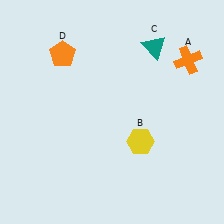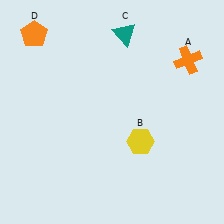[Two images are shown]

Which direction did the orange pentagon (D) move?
The orange pentagon (D) moved left.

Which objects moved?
The objects that moved are: the teal triangle (C), the orange pentagon (D).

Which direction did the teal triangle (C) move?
The teal triangle (C) moved left.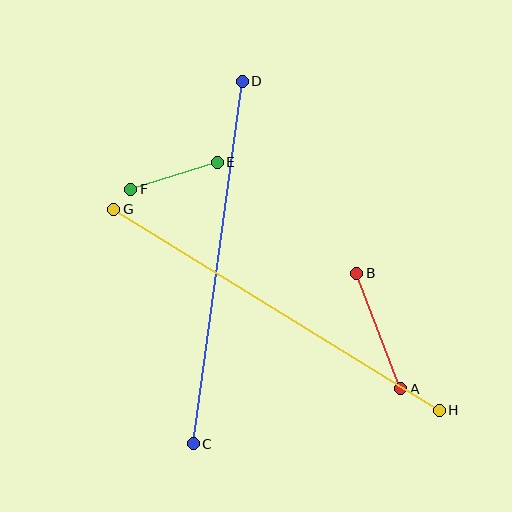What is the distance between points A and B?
The distance is approximately 124 pixels.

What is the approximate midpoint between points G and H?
The midpoint is at approximately (277, 310) pixels.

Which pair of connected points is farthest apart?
Points G and H are farthest apart.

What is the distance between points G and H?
The distance is approximately 382 pixels.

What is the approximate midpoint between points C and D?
The midpoint is at approximately (218, 262) pixels.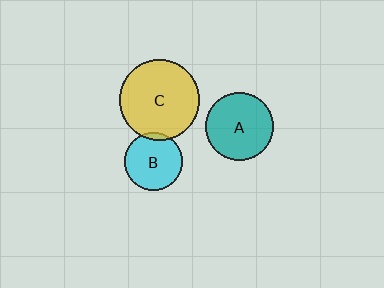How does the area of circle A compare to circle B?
Approximately 1.3 times.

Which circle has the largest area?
Circle C (yellow).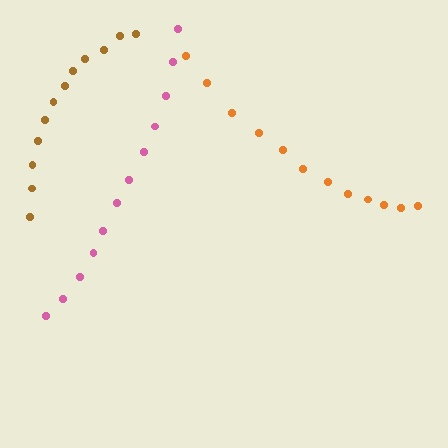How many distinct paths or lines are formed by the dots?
There are 3 distinct paths.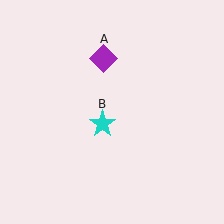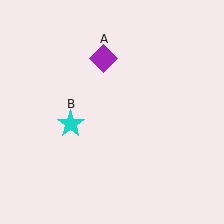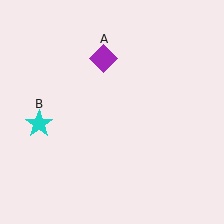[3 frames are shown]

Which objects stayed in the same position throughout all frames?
Purple diamond (object A) remained stationary.